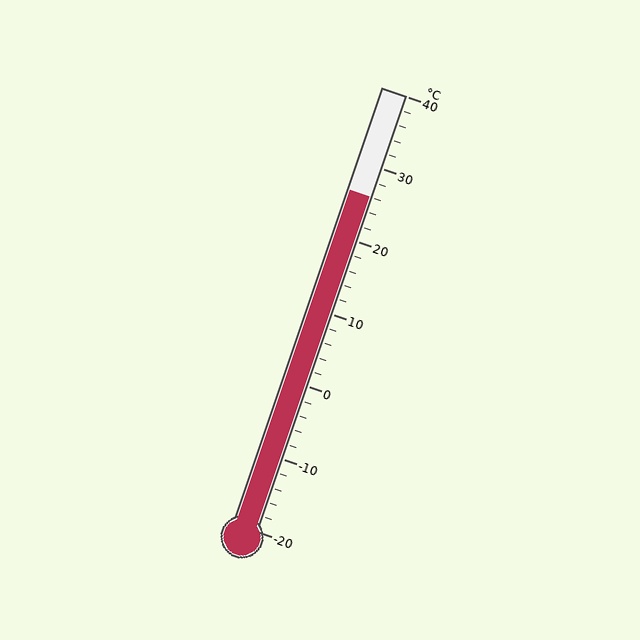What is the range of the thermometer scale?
The thermometer scale ranges from -20°C to 40°C.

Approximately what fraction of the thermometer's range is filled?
The thermometer is filled to approximately 75% of its range.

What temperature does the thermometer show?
The thermometer shows approximately 26°C.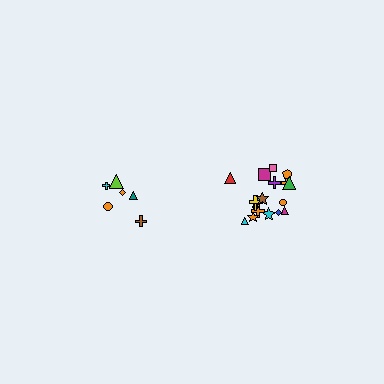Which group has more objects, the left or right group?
The right group.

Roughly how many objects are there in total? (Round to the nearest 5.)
Roughly 25 objects in total.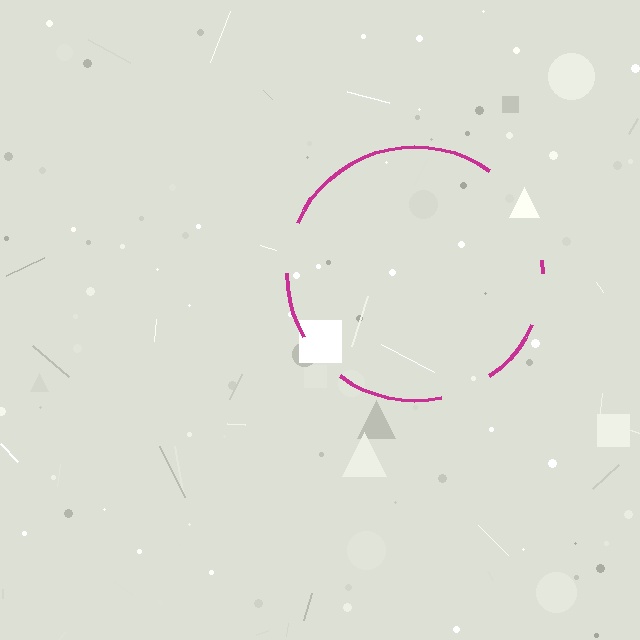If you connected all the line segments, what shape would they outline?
They would outline a circle.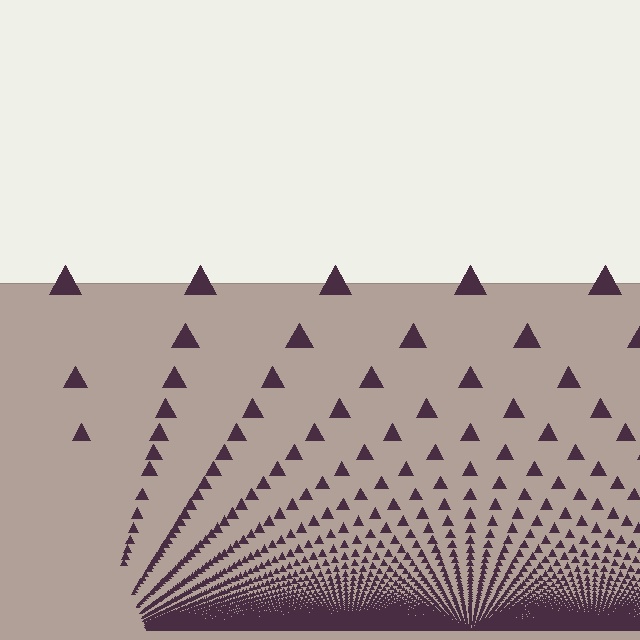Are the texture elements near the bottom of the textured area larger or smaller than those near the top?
Smaller. The gradient is inverted — elements near the bottom are smaller and denser.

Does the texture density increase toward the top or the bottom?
Density increases toward the bottom.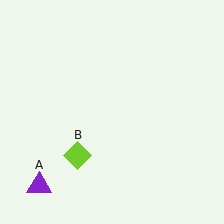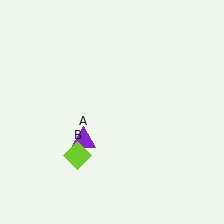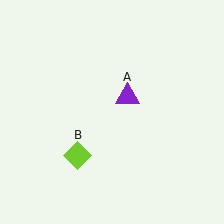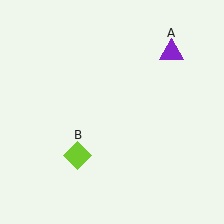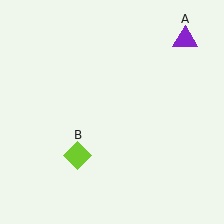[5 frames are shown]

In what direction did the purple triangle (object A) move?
The purple triangle (object A) moved up and to the right.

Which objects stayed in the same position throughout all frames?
Lime diamond (object B) remained stationary.